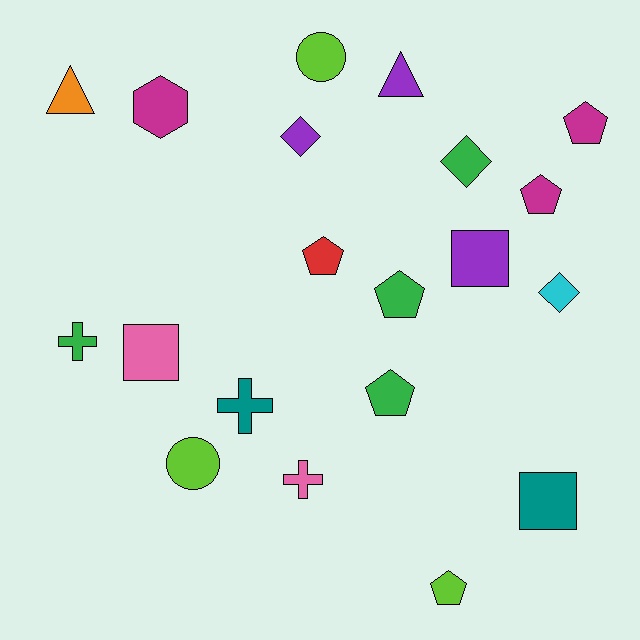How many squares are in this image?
There are 3 squares.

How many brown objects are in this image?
There are no brown objects.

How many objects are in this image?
There are 20 objects.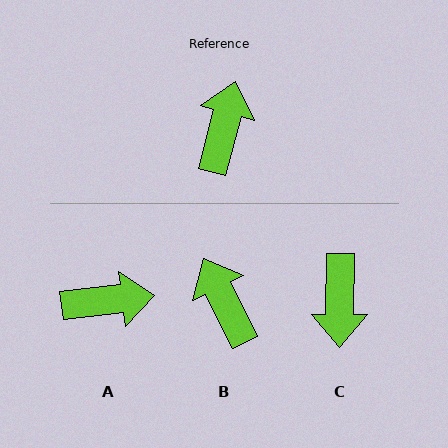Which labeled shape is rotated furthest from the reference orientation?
C, about 166 degrees away.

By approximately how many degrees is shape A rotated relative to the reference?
Approximately 69 degrees clockwise.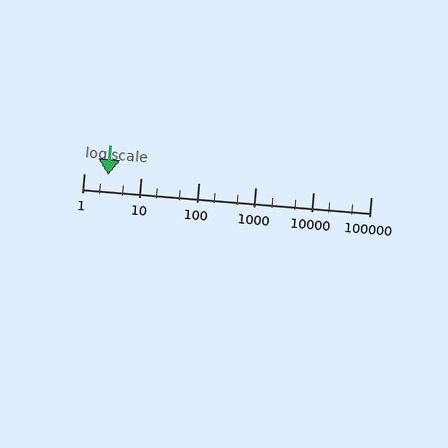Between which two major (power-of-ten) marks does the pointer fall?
The pointer is between 1 and 10.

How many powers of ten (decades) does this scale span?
The scale spans 5 decades, from 1 to 100000.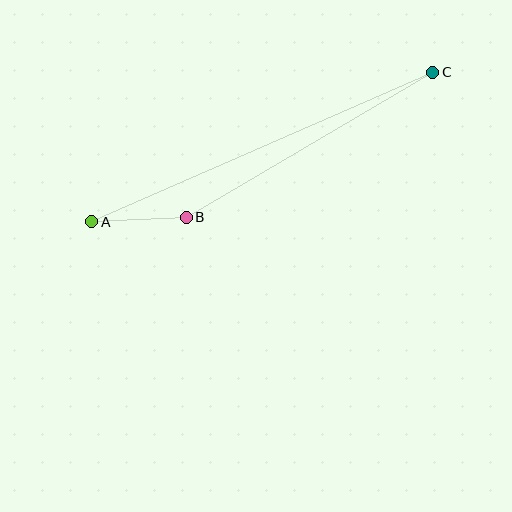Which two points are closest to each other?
Points A and B are closest to each other.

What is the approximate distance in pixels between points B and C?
The distance between B and C is approximately 286 pixels.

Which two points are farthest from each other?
Points A and C are farthest from each other.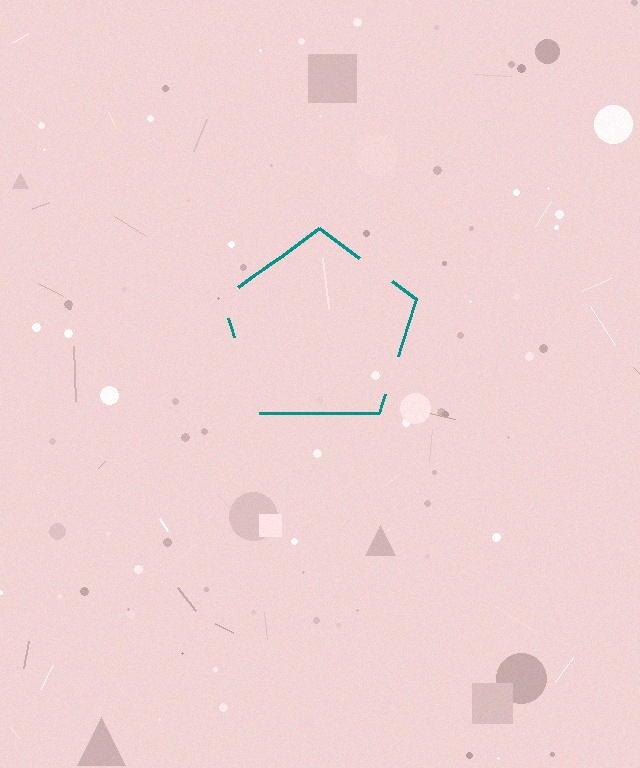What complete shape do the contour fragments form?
The contour fragments form a pentagon.